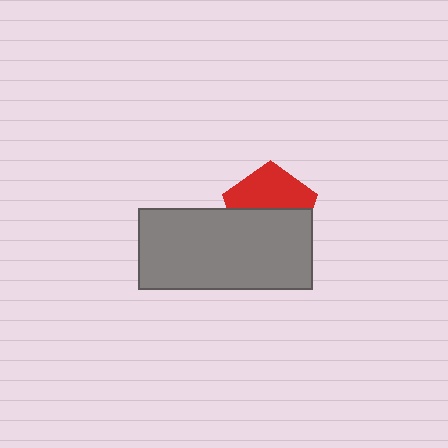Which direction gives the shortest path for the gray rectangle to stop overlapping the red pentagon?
Moving down gives the shortest separation.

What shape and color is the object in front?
The object in front is a gray rectangle.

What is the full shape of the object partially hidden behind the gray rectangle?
The partially hidden object is a red pentagon.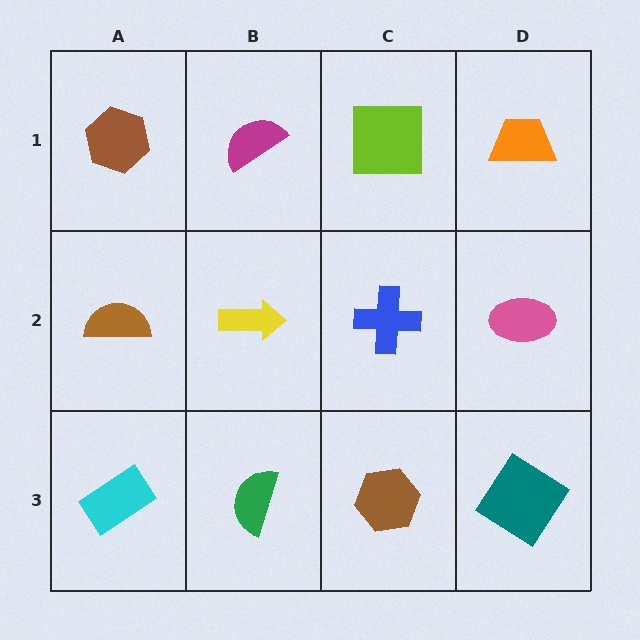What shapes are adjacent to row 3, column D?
A pink ellipse (row 2, column D), a brown hexagon (row 3, column C).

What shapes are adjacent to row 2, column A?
A brown hexagon (row 1, column A), a cyan rectangle (row 3, column A), a yellow arrow (row 2, column B).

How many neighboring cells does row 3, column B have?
3.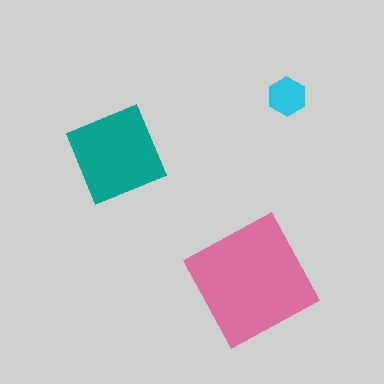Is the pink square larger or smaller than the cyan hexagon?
Larger.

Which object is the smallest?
The cyan hexagon.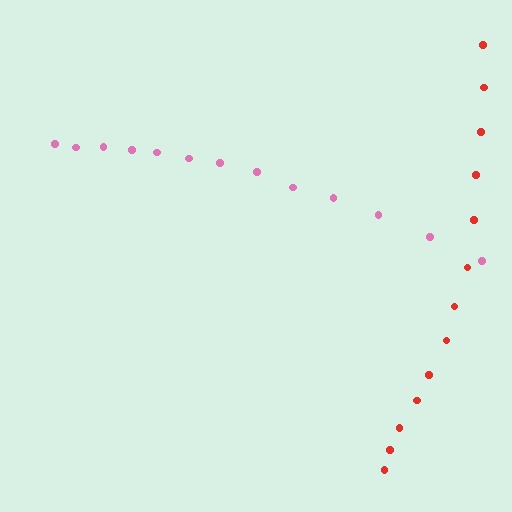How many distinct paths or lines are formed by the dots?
There are 2 distinct paths.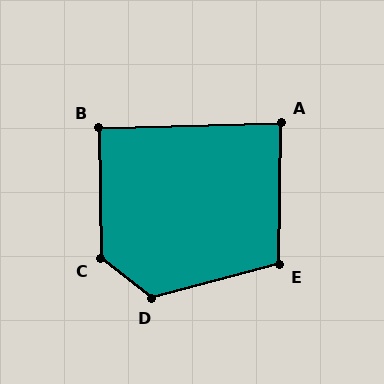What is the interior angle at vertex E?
Approximately 106 degrees (obtuse).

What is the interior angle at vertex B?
Approximately 91 degrees (approximately right).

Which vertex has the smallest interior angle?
A, at approximately 88 degrees.